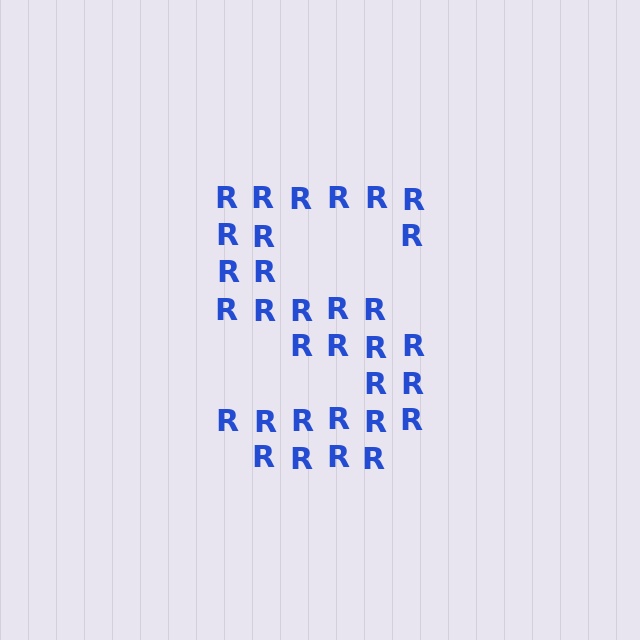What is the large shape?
The large shape is the letter S.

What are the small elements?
The small elements are letter R's.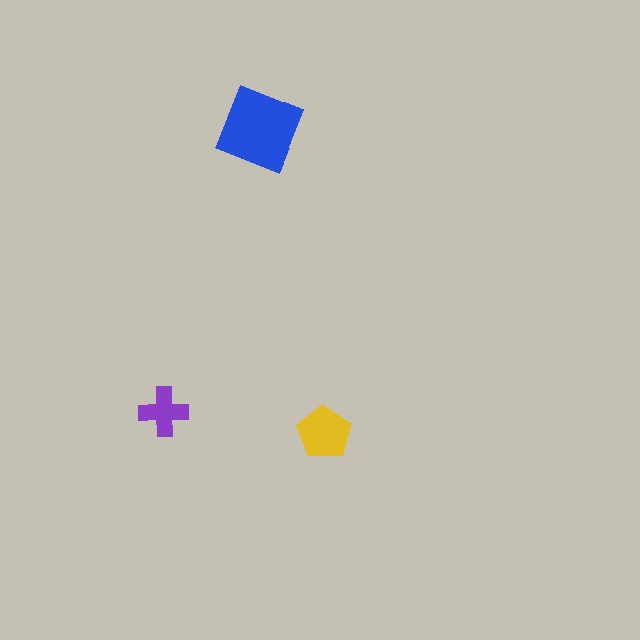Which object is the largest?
The blue square.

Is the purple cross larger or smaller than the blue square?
Smaller.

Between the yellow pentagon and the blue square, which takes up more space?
The blue square.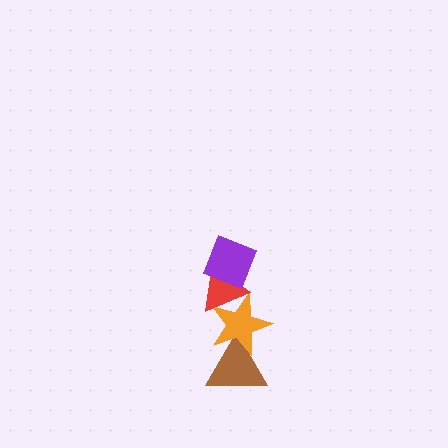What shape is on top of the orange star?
The red triangle is on top of the orange star.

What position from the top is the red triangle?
The red triangle is 2nd from the top.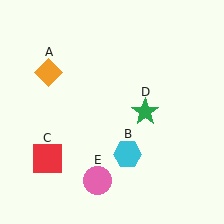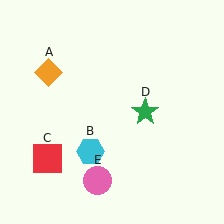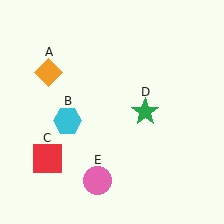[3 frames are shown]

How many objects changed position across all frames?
1 object changed position: cyan hexagon (object B).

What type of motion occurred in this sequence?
The cyan hexagon (object B) rotated clockwise around the center of the scene.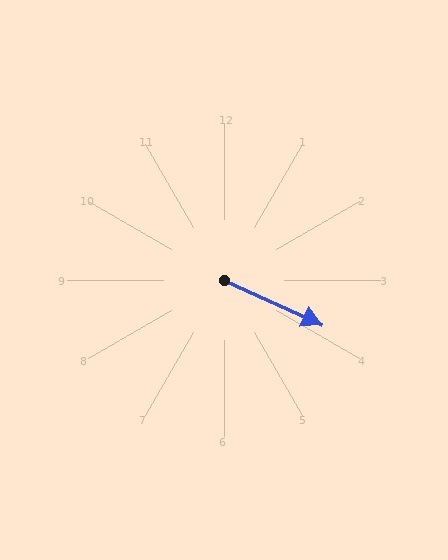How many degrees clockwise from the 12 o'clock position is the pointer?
Approximately 114 degrees.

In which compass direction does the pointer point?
Southeast.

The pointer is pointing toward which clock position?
Roughly 4 o'clock.